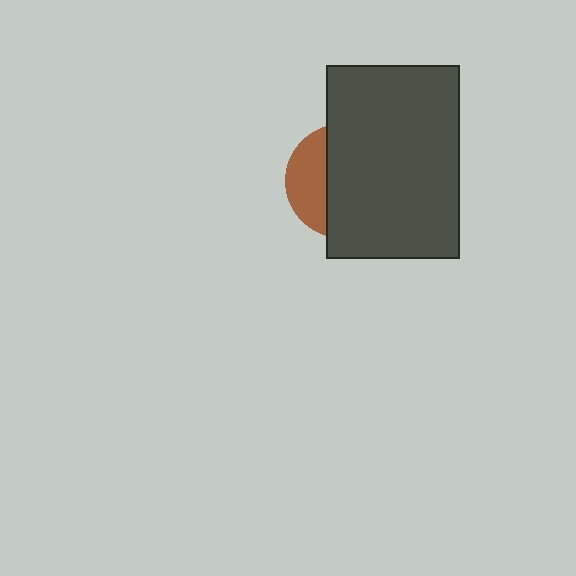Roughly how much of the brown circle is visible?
A small part of it is visible (roughly 32%).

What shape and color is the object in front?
The object in front is a dark gray rectangle.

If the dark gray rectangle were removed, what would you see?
You would see the complete brown circle.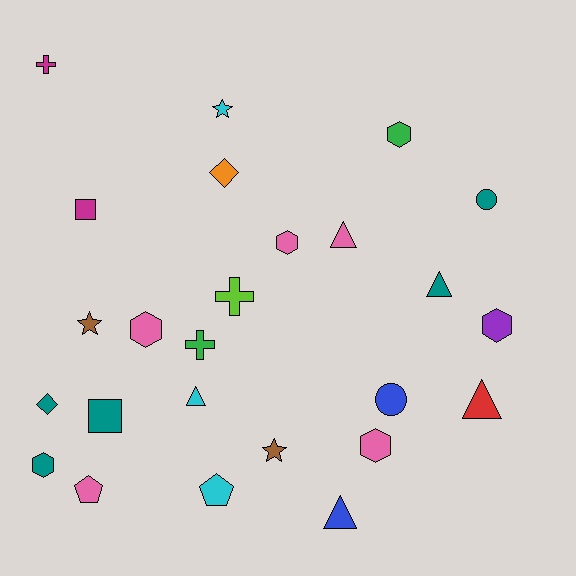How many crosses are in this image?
There are 3 crosses.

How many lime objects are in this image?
There is 1 lime object.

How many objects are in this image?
There are 25 objects.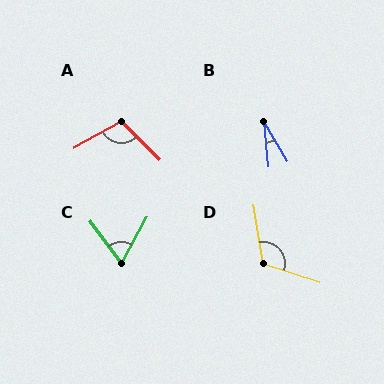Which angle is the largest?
D, at approximately 118 degrees.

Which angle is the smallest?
B, at approximately 25 degrees.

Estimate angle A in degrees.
Approximately 106 degrees.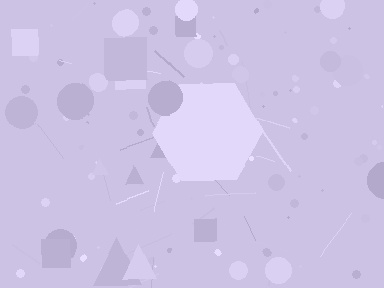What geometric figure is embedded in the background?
A hexagon is embedded in the background.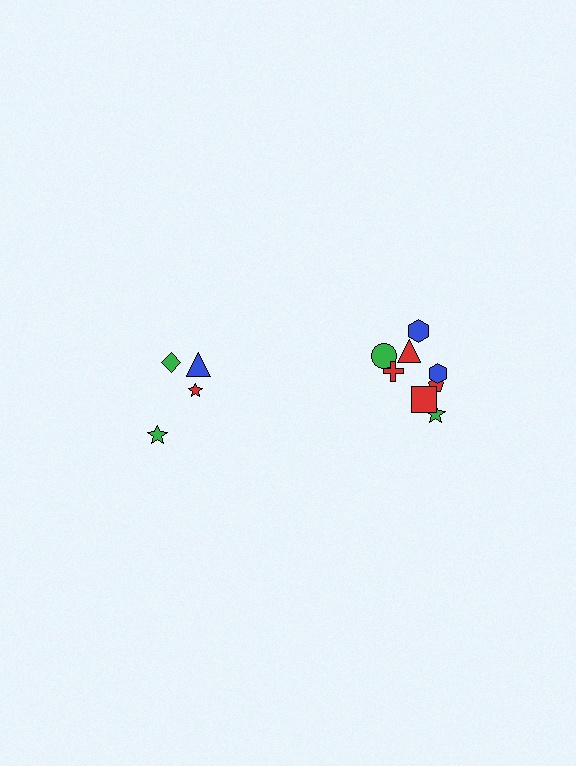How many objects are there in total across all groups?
There are 12 objects.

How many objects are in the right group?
There are 8 objects.